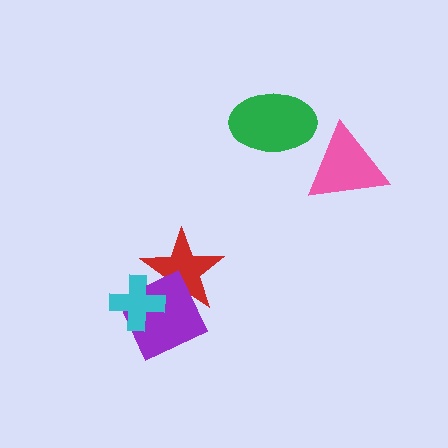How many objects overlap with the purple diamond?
2 objects overlap with the purple diamond.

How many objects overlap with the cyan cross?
2 objects overlap with the cyan cross.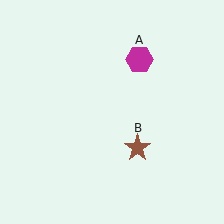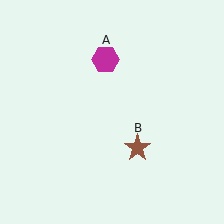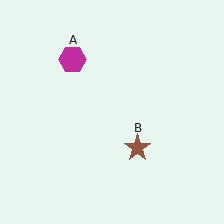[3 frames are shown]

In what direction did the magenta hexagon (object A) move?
The magenta hexagon (object A) moved left.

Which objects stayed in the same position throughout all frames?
Brown star (object B) remained stationary.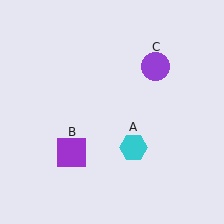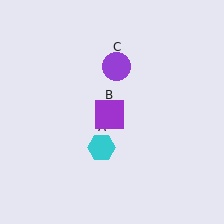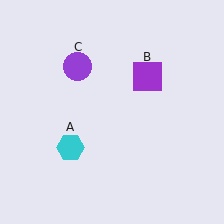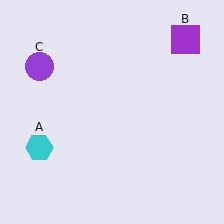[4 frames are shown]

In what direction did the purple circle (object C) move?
The purple circle (object C) moved left.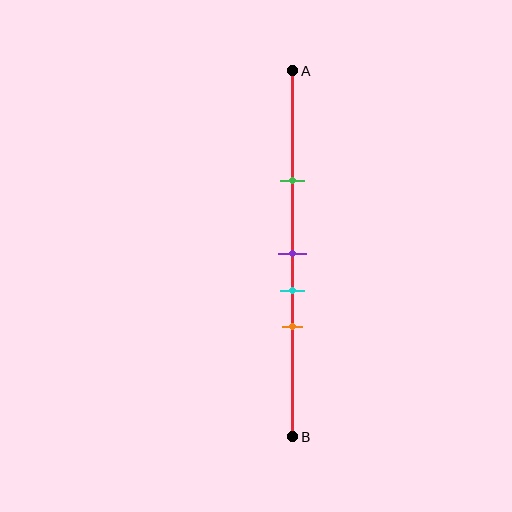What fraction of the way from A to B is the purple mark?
The purple mark is approximately 50% (0.5) of the way from A to B.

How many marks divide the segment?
There are 4 marks dividing the segment.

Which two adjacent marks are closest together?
The purple and cyan marks are the closest adjacent pair.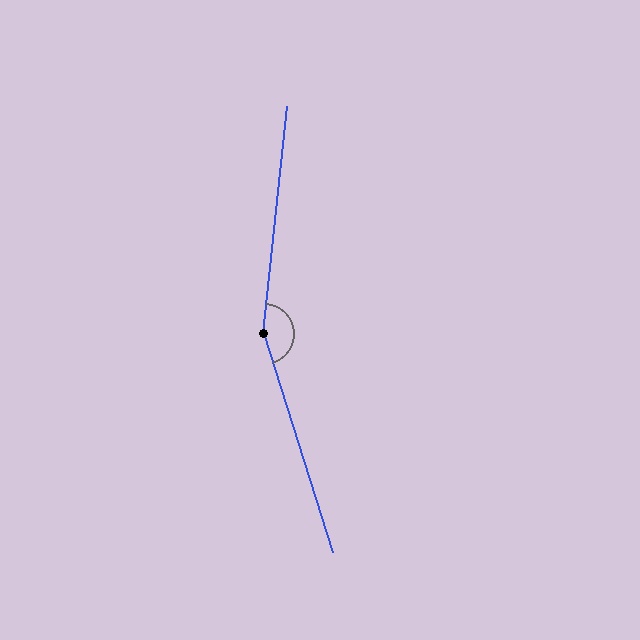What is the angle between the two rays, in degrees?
Approximately 157 degrees.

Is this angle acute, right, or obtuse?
It is obtuse.